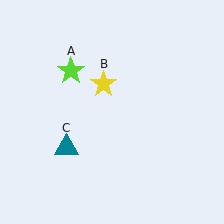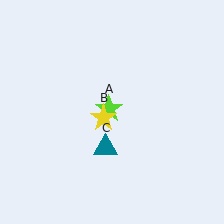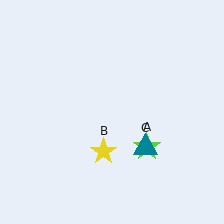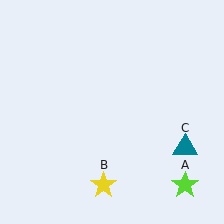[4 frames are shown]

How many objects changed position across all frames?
3 objects changed position: lime star (object A), yellow star (object B), teal triangle (object C).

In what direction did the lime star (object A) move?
The lime star (object A) moved down and to the right.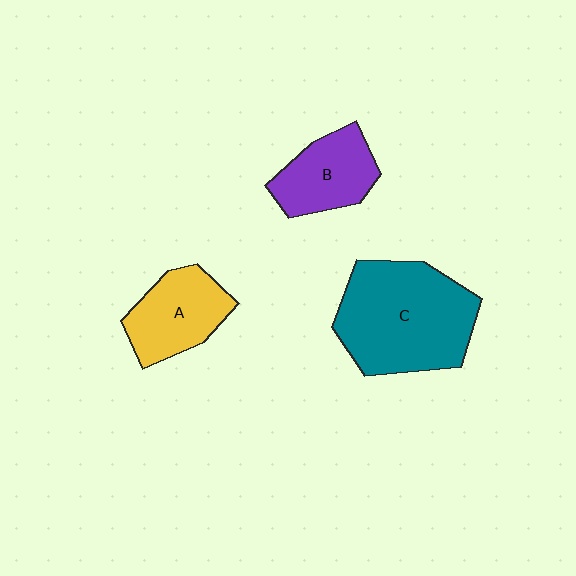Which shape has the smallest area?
Shape B (purple).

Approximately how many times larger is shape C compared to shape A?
Approximately 1.9 times.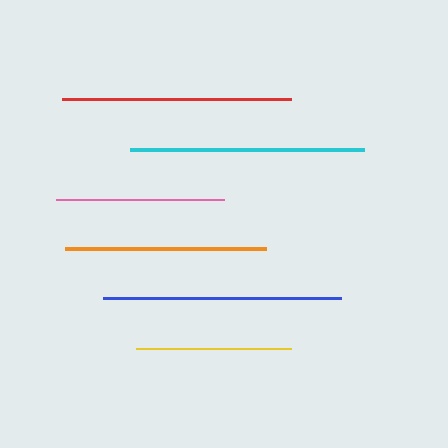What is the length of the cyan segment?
The cyan segment is approximately 235 pixels long.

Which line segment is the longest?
The blue line is the longest at approximately 239 pixels.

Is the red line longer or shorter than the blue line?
The blue line is longer than the red line.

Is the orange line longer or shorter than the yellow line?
The orange line is longer than the yellow line.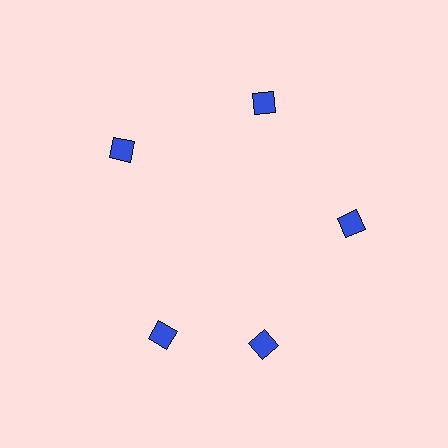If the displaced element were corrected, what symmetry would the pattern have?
It would have 5-fold rotational symmetry — the pattern would map onto itself every 72 degrees.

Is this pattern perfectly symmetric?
No. The 5 blue diamonds are arranged in a ring, but one element near the 8 o'clock position is rotated out of alignment along the ring, breaking the 5-fold rotational symmetry.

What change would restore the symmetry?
The symmetry would be restored by rotating it back into even spacing with its neighbors so that all 5 diamonds sit at equal angles and equal distance from the center.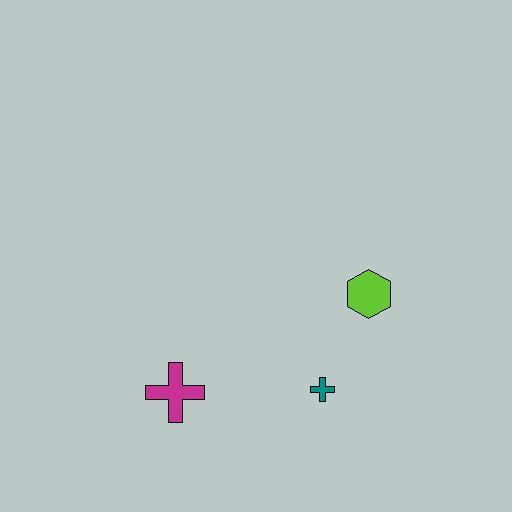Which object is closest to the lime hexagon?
The teal cross is closest to the lime hexagon.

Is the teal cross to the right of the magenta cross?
Yes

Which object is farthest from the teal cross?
The magenta cross is farthest from the teal cross.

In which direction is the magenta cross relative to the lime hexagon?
The magenta cross is to the left of the lime hexagon.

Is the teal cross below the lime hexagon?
Yes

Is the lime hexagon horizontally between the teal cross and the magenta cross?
No